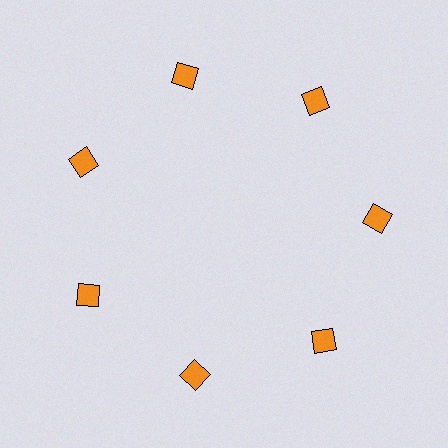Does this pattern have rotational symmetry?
Yes, this pattern has 7-fold rotational symmetry. It looks the same after rotating 51 degrees around the center.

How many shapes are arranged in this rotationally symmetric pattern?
There are 7 shapes, arranged in 7 groups of 1.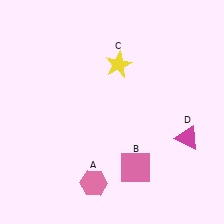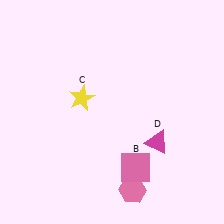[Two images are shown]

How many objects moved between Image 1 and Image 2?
3 objects moved between the two images.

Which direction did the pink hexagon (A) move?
The pink hexagon (A) moved right.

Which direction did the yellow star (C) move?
The yellow star (C) moved left.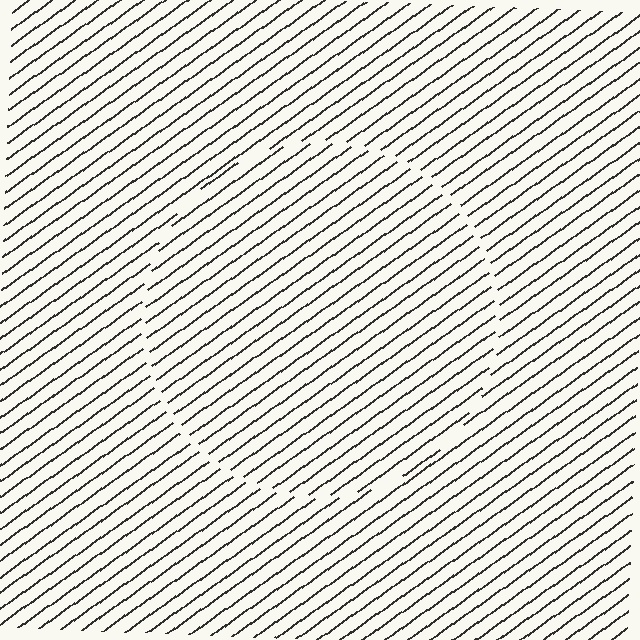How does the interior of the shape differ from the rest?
The interior of the shape contains the same grating, shifted by half a period — the contour is defined by the phase discontinuity where line-ends from the inner and outer gratings abut.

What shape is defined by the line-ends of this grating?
An illusory circle. The interior of the shape contains the same grating, shifted by half a period — the contour is defined by the phase discontinuity where line-ends from the inner and outer gratings abut.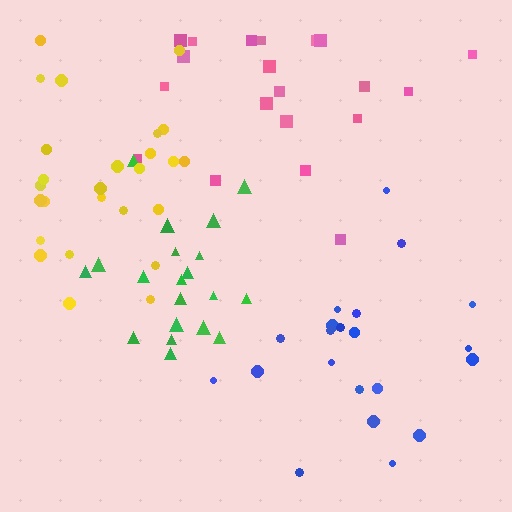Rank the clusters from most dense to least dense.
yellow, green, pink, blue.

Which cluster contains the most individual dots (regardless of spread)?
Yellow (26).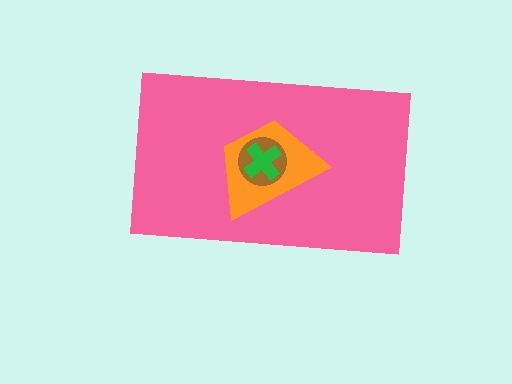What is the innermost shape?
The green cross.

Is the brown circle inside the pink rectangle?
Yes.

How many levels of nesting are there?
4.